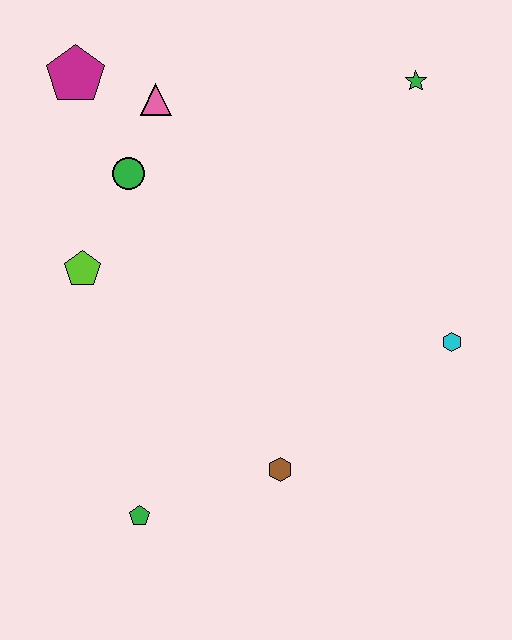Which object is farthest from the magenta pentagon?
The cyan hexagon is farthest from the magenta pentagon.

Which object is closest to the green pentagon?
The brown hexagon is closest to the green pentagon.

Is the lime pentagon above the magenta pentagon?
No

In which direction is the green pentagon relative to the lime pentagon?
The green pentagon is below the lime pentagon.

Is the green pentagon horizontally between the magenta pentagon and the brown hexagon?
Yes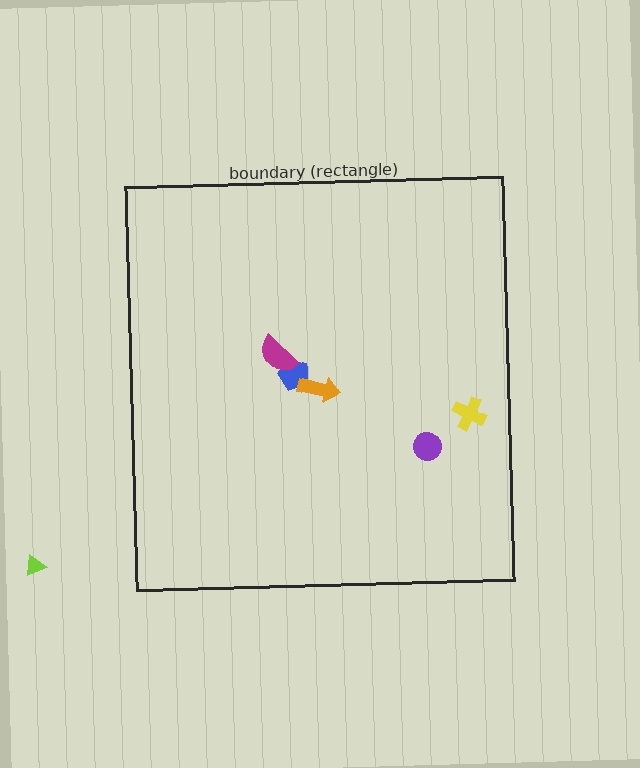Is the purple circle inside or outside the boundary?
Inside.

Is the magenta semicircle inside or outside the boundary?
Inside.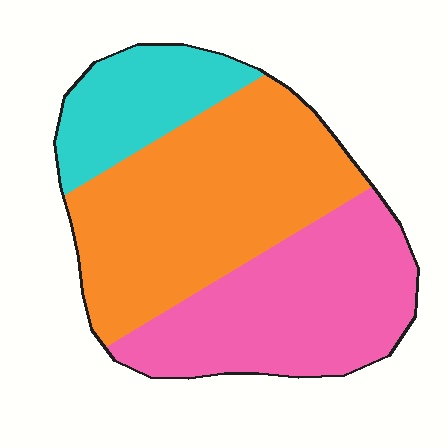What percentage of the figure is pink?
Pink covers around 35% of the figure.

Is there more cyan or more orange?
Orange.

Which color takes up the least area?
Cyan, at roughly 20%.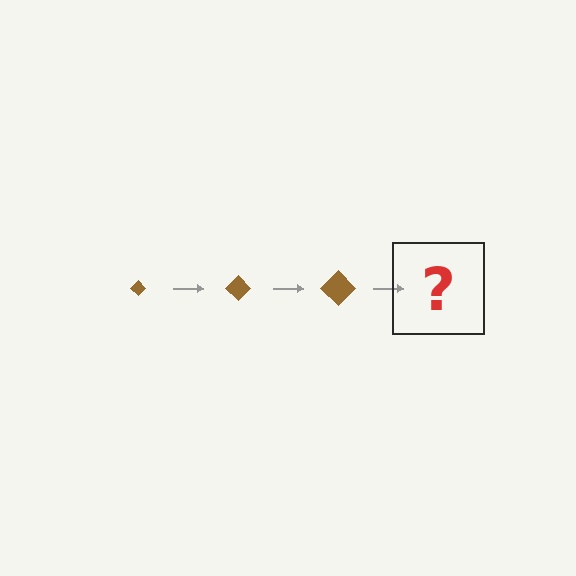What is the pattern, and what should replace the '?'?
The pattern is that the diamond gets progressively larger each step. The '?' should be a brown diamond, larger than the previous one.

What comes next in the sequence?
The next element should be a brown diamond, larger than the previous one.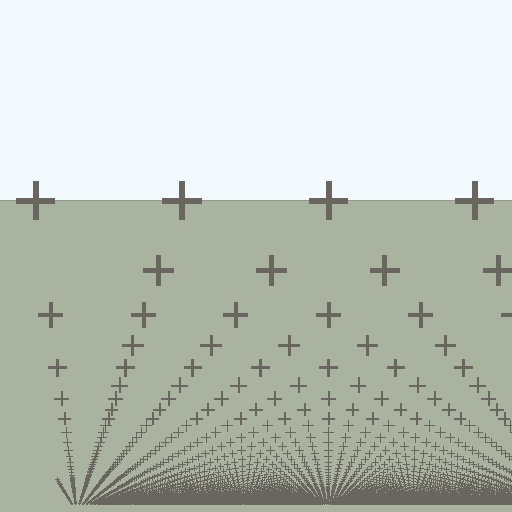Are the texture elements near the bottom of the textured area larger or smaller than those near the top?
Smaller. The gradient is inverted — elements near the bottom are smaller and denser.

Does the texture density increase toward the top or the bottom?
Density increases toward the bottom.